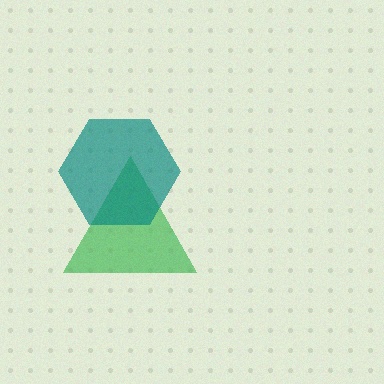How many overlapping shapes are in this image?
There are 2 overlapping shapes in the image.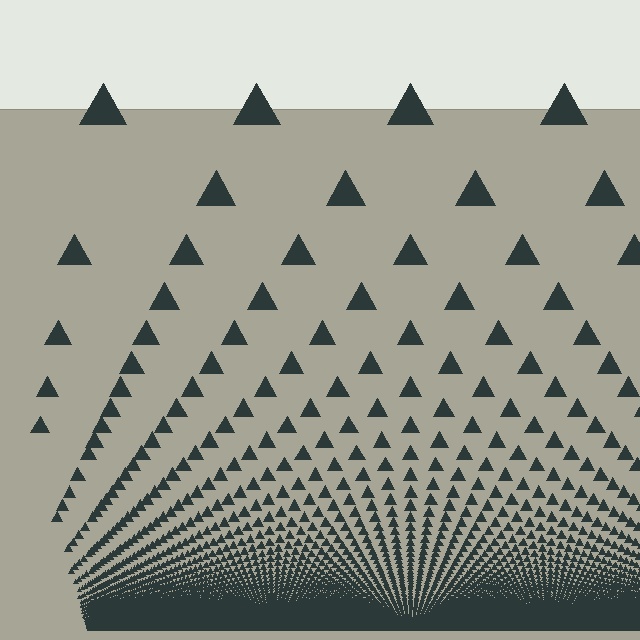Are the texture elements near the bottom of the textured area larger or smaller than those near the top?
Smaller. The gradient is inverted — elements near the bottom are smaller and denser.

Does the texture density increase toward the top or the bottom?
Density increases toward the bottom.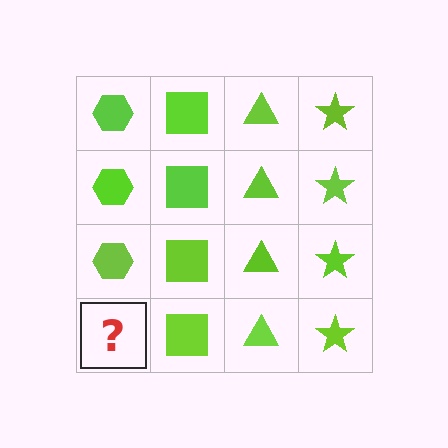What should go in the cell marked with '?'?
The missing cell should contain a lime hexagon.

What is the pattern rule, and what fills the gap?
The rule is that each column has a consistent shape. The gap should be filled with a lime hexagon.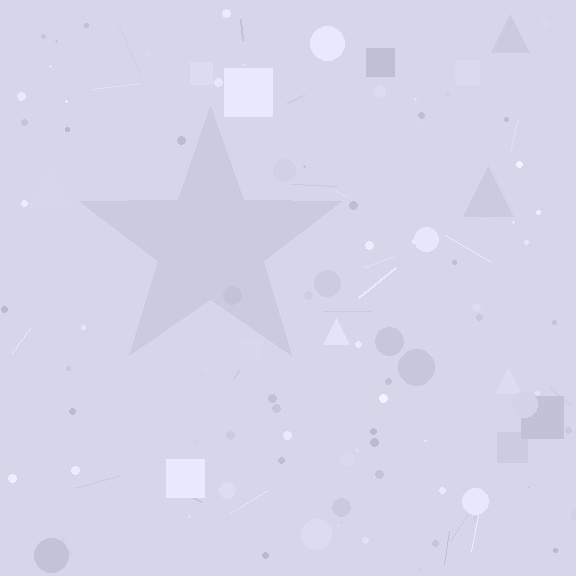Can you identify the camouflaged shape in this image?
The camouflaged shape is a star.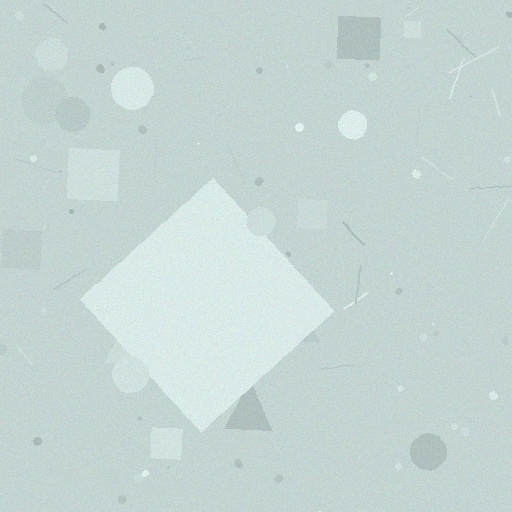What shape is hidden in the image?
A diamond is hidden in the image.